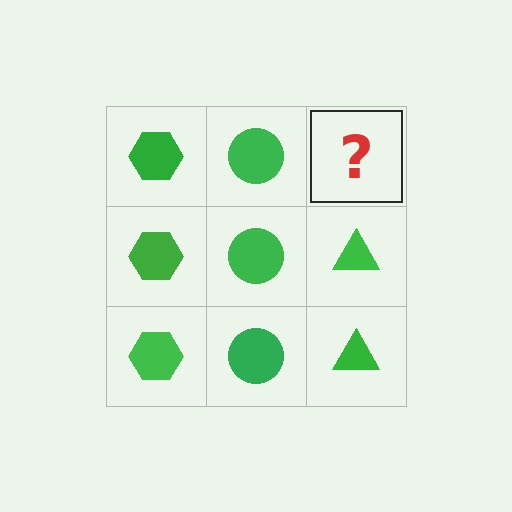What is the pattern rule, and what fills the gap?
The rule is that each column has a consistent shape. The gap should be filled with a green triangle.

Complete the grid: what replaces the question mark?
The question mark should be replaced with a green triangle.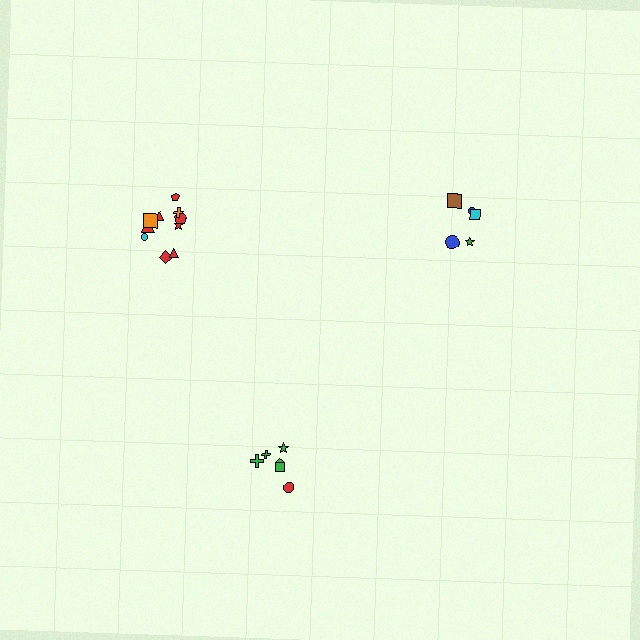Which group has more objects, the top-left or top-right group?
The top-left group.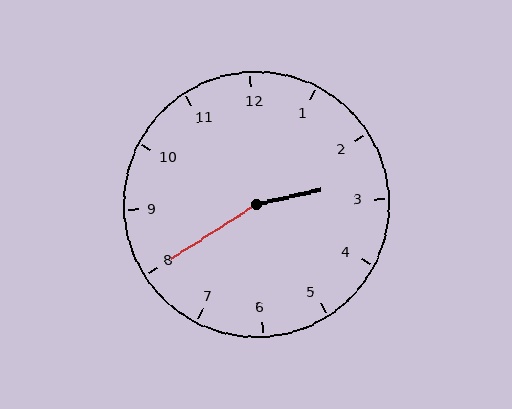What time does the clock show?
2:40.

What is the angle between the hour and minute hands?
Approximately 160 degrees.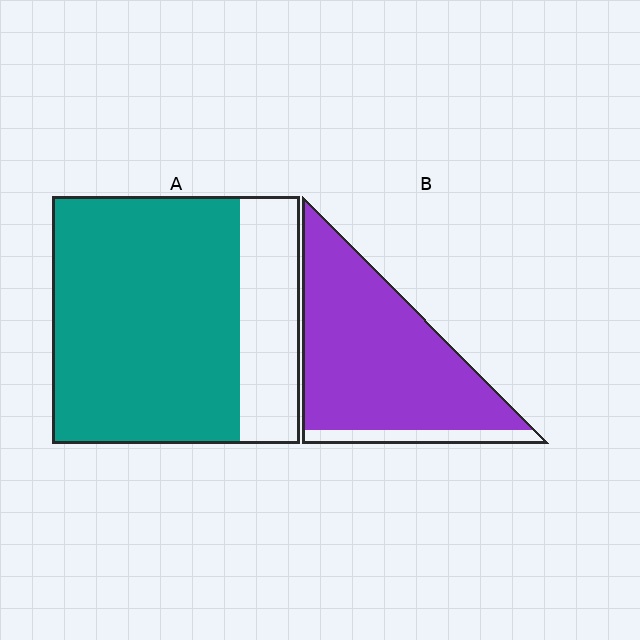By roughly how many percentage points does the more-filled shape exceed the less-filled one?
By roughly 15 percentage points (B over A).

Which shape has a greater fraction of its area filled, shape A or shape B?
Shape B.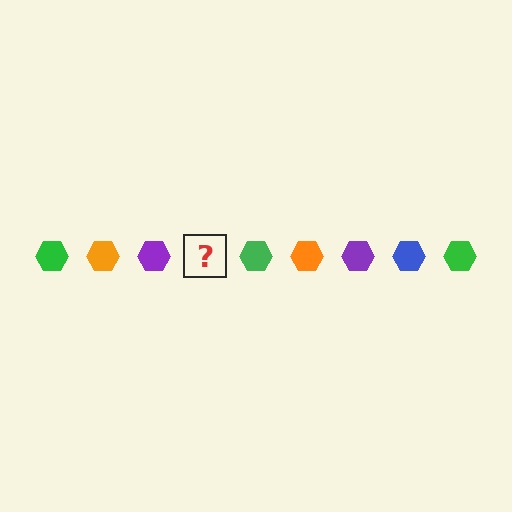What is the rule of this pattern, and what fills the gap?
The rule is that the pattern cycles through green, orange, purple, blue hexagons. The gap should be filled with a blue hexagon.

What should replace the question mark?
The question mark should be replaced with a blue hexagon.